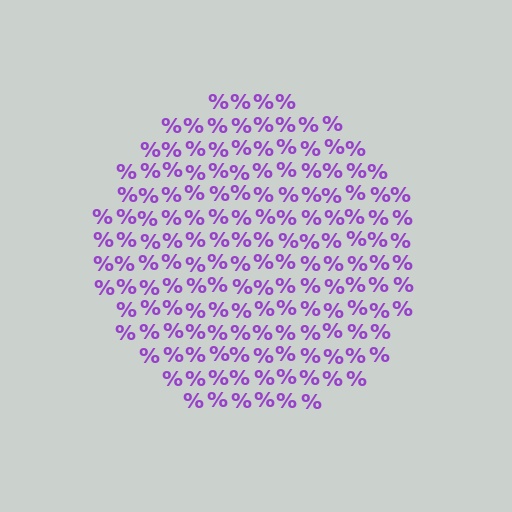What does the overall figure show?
The overall figure shows a circle.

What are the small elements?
The small elements are percent signs.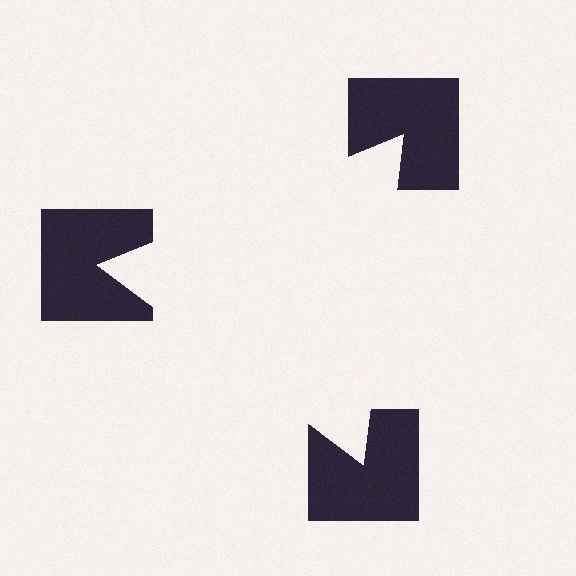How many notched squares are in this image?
There are 3 — one at each vertex of the illusory triangle.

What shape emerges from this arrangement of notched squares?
An illusory triangle — its edges are inferred from the aligned wedge cuts in the notched squares, not physically drawn.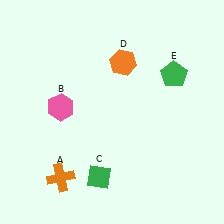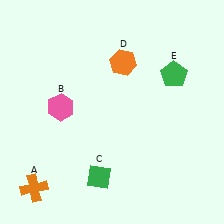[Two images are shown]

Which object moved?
The orange cross (A) moved left.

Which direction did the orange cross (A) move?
The orange cross (A) moved left.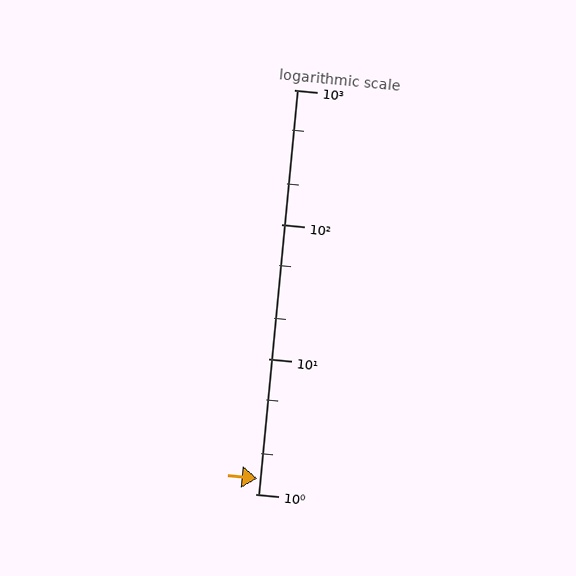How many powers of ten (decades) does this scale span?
The scale spans 3 decades, from 1 to 1000.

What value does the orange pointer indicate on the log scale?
The pointer indicates approximately 1.3.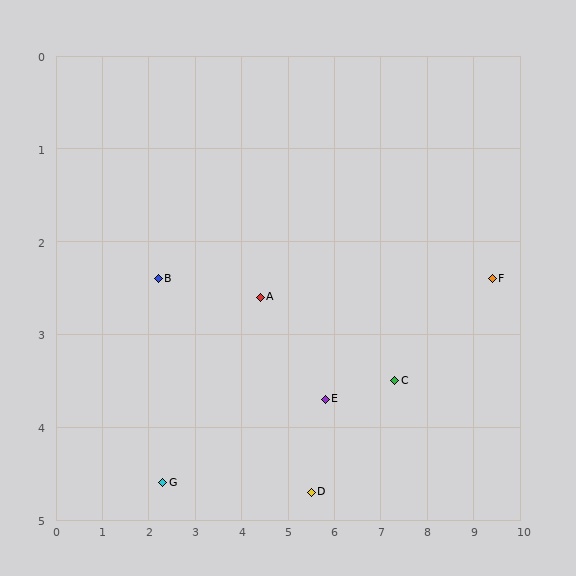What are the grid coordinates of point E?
Point E is at approximately (5.8, 3.7).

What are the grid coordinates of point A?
Point A is at approximately (4.4, 2.6).